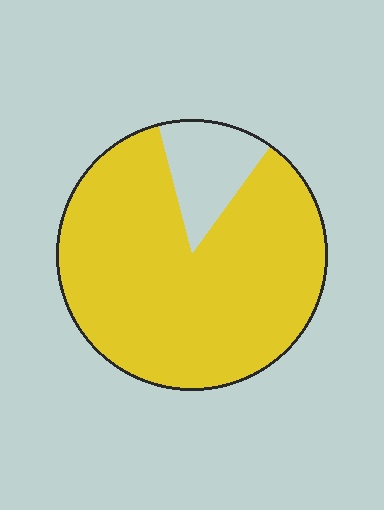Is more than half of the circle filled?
Yes.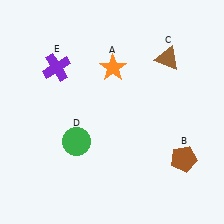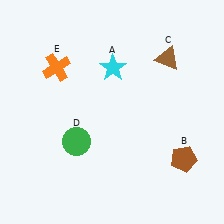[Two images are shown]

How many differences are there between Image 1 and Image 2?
There are 2 differences between the two images.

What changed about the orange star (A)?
In Image 1, A is orange. In Image 2, it changed to cyan.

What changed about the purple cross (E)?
In Image 1, E is purple. In Image 2, it changed to orange.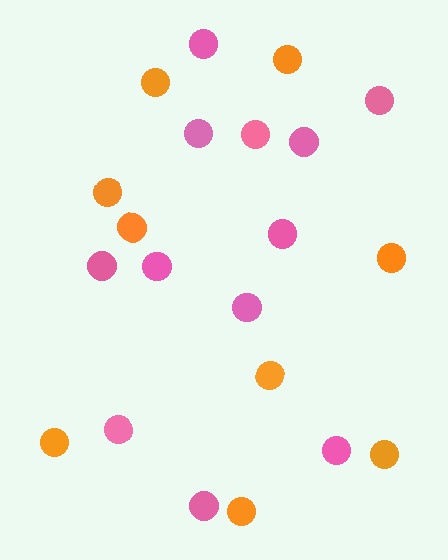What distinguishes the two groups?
There are 2 groups: one group of orange circles (9) and one group of pink circles (12).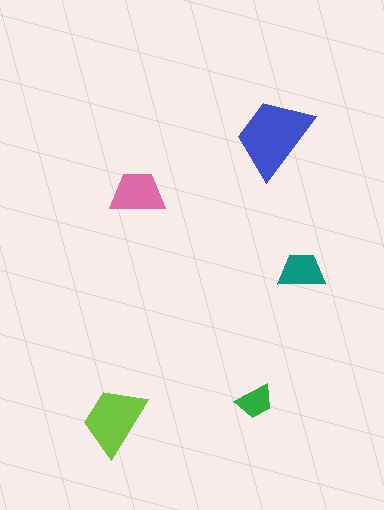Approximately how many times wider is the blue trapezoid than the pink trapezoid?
About 1.5 times wider.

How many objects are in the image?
There are 5 objects in the image.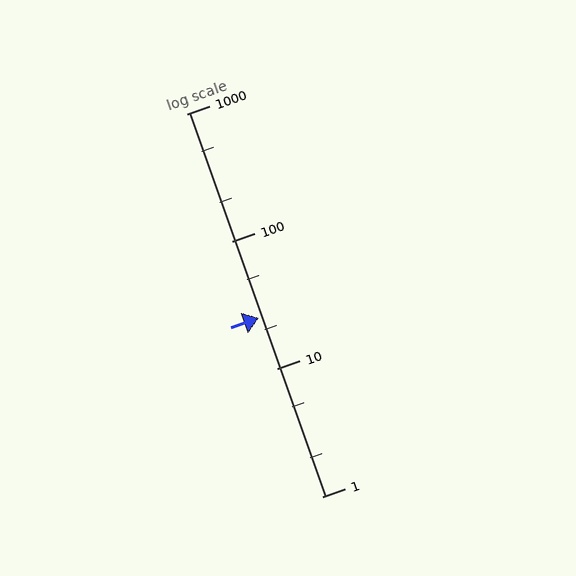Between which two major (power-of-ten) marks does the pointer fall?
The pointer is between 10 and 100.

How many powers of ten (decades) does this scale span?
The scale spans 3 decades, from 1 to 1000.